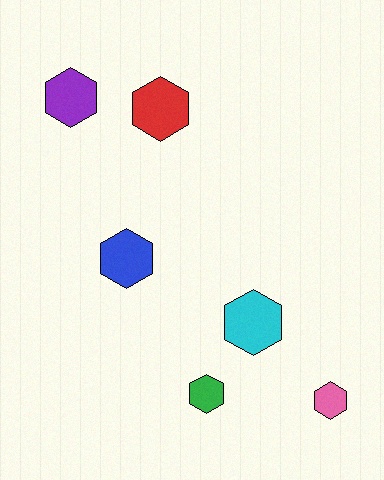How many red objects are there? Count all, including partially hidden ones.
There is 1 red object.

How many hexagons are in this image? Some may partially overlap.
There are 6 hexagons.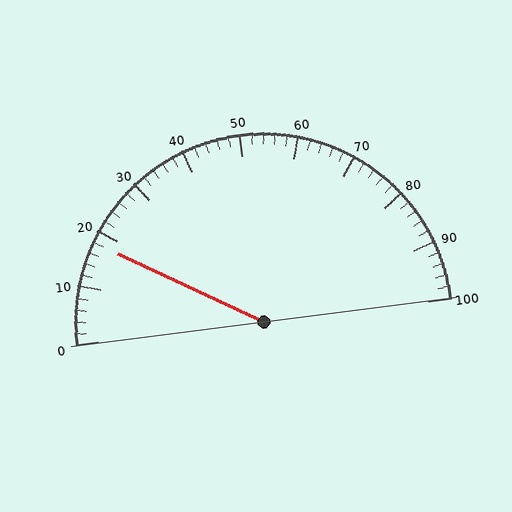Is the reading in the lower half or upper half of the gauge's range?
The reading is in the lower half of the range (0 to 100).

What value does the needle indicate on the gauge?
The needle indicates approximately 18.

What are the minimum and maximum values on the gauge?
The gauge ranges from 0 to 100.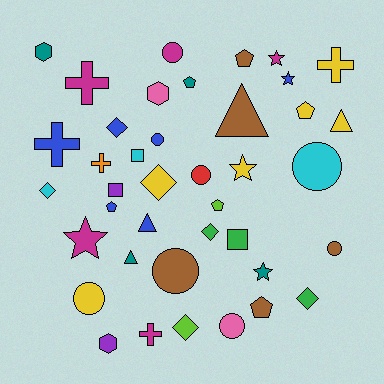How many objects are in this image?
There are 40 objects.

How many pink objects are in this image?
There are 2 pink objects.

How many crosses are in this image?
There are 5 crosses.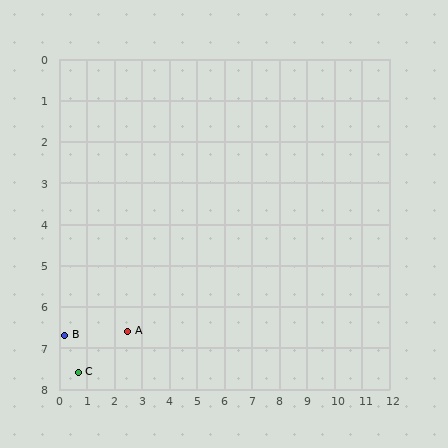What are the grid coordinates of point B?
Point B is at approximately (0.2, 6.7).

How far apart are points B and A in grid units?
Points B and A are about 2.3 grid units apart.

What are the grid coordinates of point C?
Point C is at approximately (0.7, 7.6).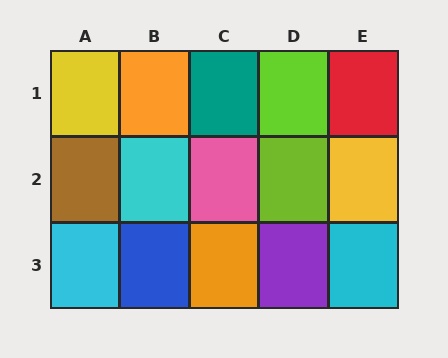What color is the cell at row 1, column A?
Yellow.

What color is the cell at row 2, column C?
Pink.